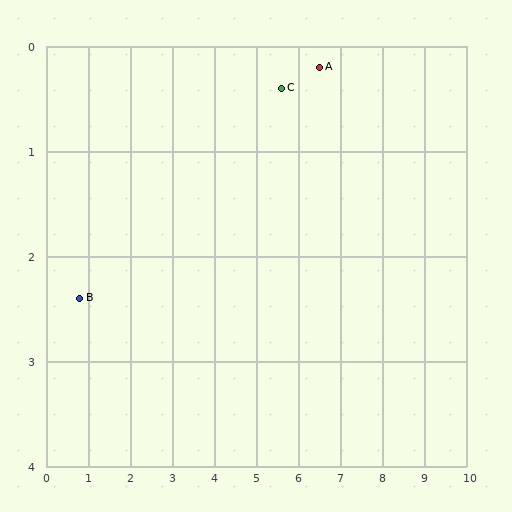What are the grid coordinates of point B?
Point B is at approximately (0.8, 2.4).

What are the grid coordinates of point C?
Point C is at approximately (5.6, 0.4).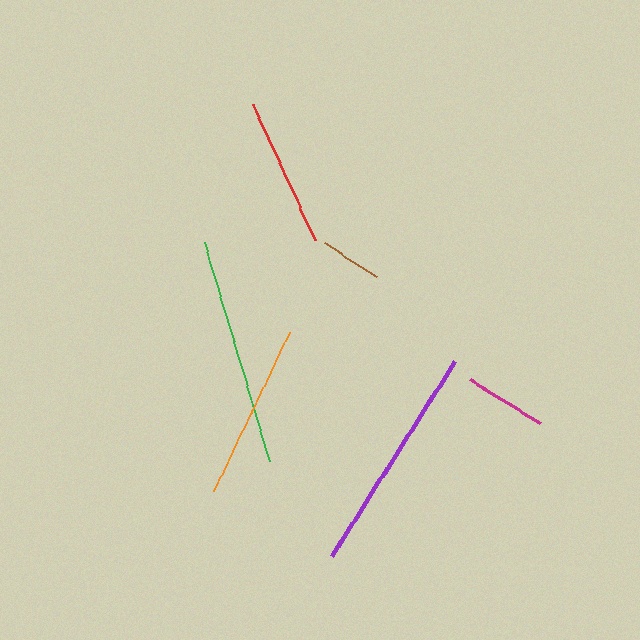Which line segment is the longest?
The purple line is the longest at approximately 231 pixels.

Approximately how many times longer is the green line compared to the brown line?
The green line is approximately 3.6 times the length of the brown line.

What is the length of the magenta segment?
The magenta segment is approximately 82 pixels long.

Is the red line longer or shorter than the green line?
The green line is longer than the red line.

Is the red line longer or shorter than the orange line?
The orange line is longer than the red line.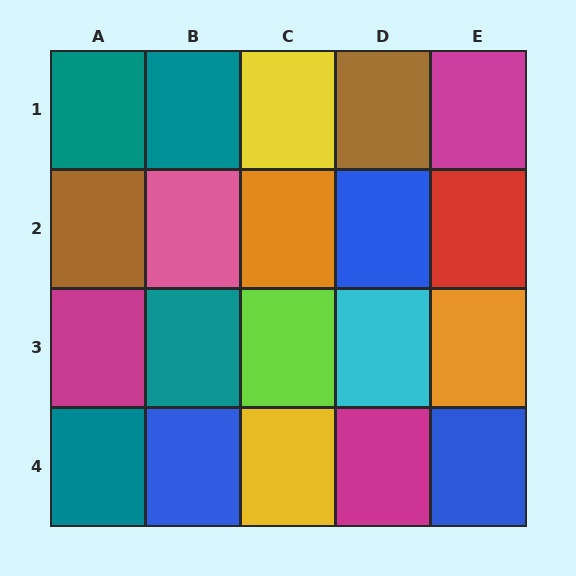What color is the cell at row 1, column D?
Brown.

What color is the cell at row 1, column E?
Magenta.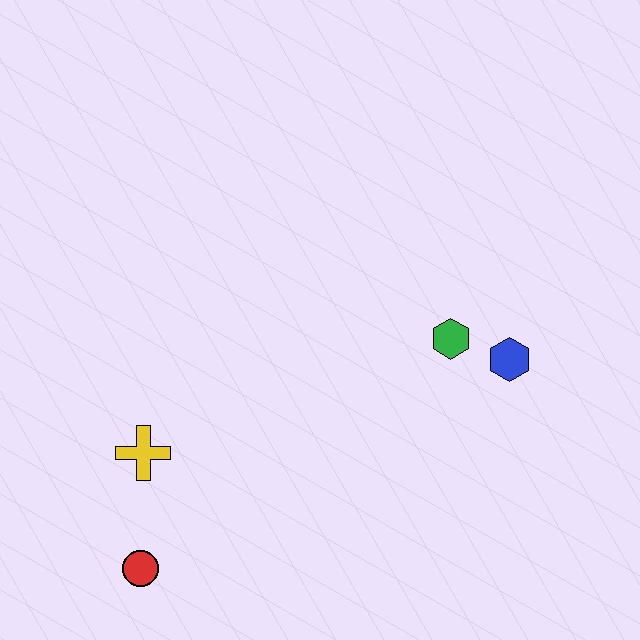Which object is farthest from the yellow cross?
The blue hexagon is farthest from the yellow cross.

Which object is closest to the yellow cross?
The red circle is closest to the yellow cross.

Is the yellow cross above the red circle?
Yes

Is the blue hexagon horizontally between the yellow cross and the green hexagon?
No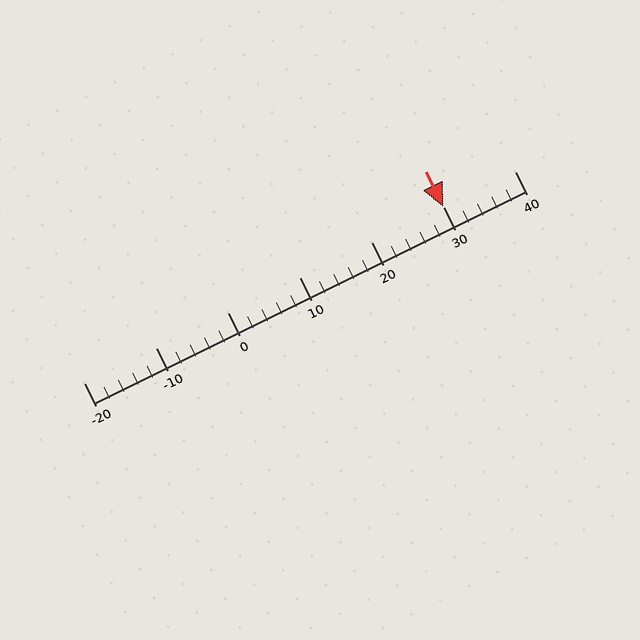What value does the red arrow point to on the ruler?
The red arrow points to approximately 30.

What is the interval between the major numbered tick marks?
The major tick marks are spaced 10 units apart.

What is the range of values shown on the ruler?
The ruler shows values from -20 to 40.